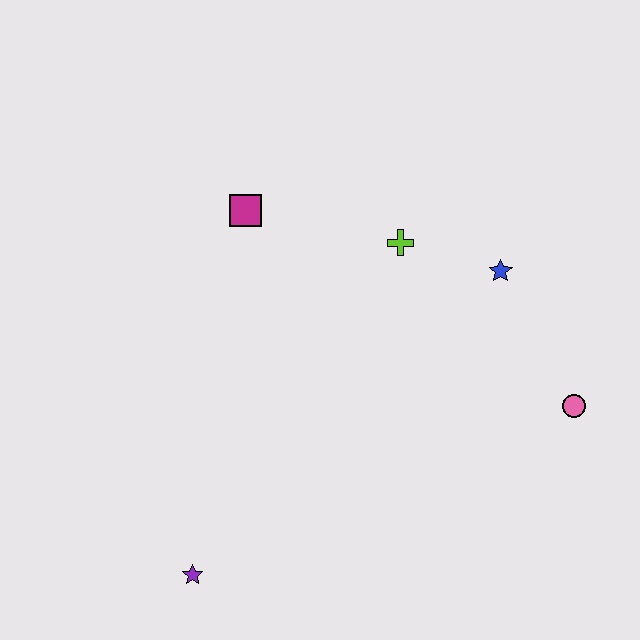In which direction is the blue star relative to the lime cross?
The blue star is to the right of the lime cross.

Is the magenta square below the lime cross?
No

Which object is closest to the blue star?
The lime cross is closest to the blue star.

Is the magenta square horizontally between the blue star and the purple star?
Yes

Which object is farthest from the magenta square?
The pink circle is farthest from the magenta square.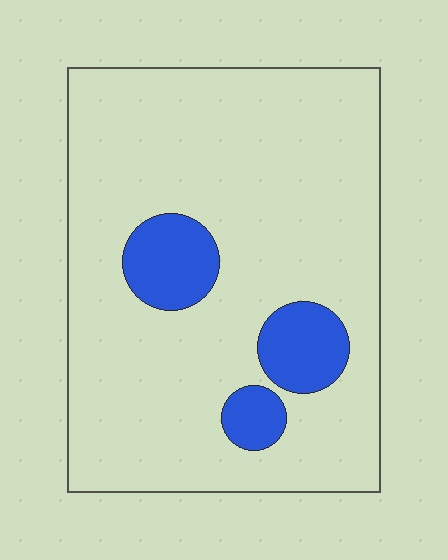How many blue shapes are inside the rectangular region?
3.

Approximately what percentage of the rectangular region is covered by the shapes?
Approximately 15%.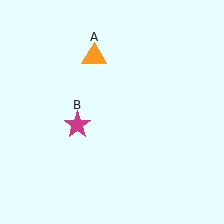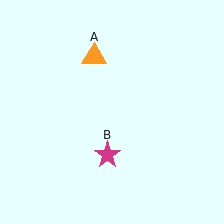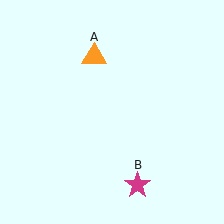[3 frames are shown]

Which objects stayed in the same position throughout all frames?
Orange triangle (object A) remained stationary.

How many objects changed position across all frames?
1 object changed position: magenta star (object B).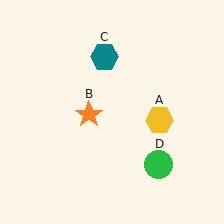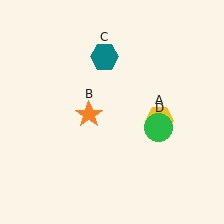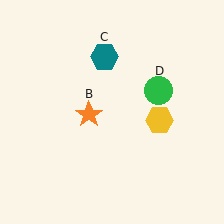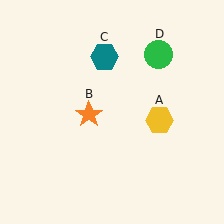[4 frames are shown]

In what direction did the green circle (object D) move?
The green circle (object D) moved up.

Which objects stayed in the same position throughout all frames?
Yellow hexagon (object A) and orange star (object B) and teal hexagon (object C) remained stationary.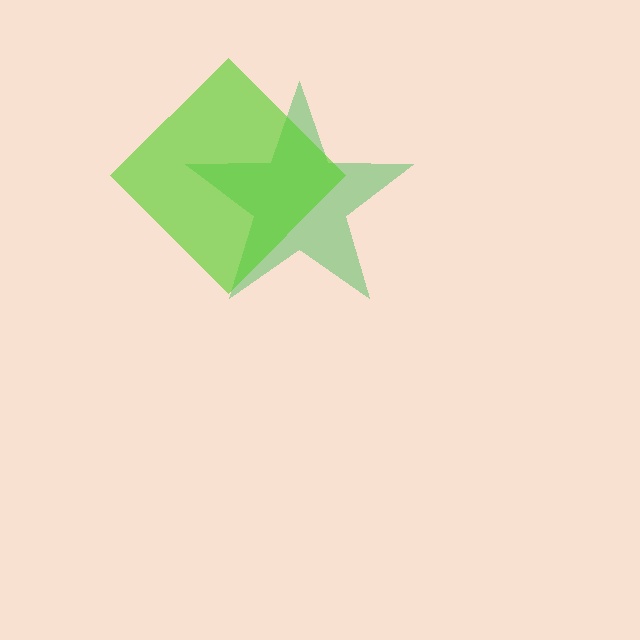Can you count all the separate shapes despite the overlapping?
Yes, there are 2 separate shapes.